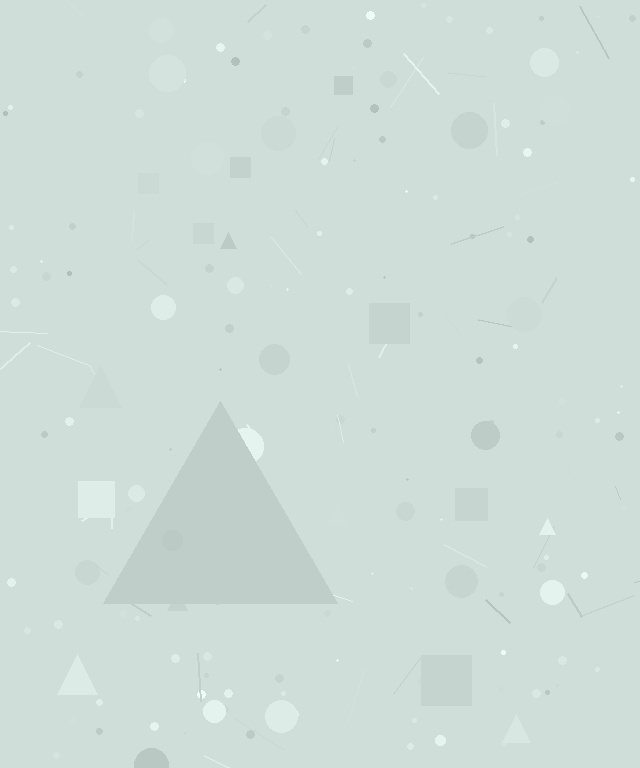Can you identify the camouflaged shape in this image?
The camouflaged shape is a triangle.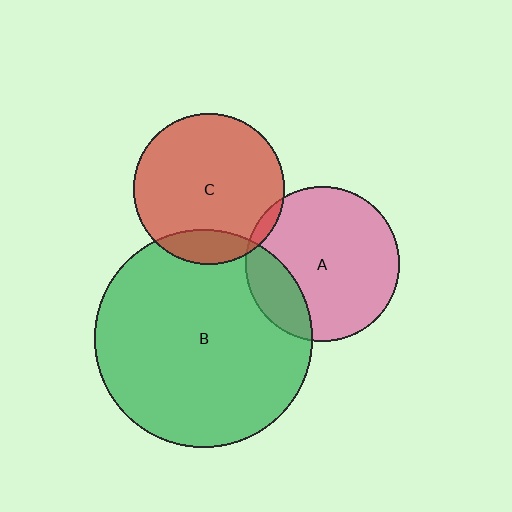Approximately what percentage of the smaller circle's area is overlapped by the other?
Approximately 5%.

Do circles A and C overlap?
Yes.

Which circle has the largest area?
Circle B (green).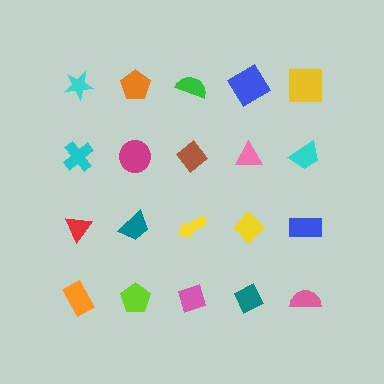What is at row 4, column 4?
A teal diamond.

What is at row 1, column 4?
A blue diamond.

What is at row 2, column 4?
A pink triangle.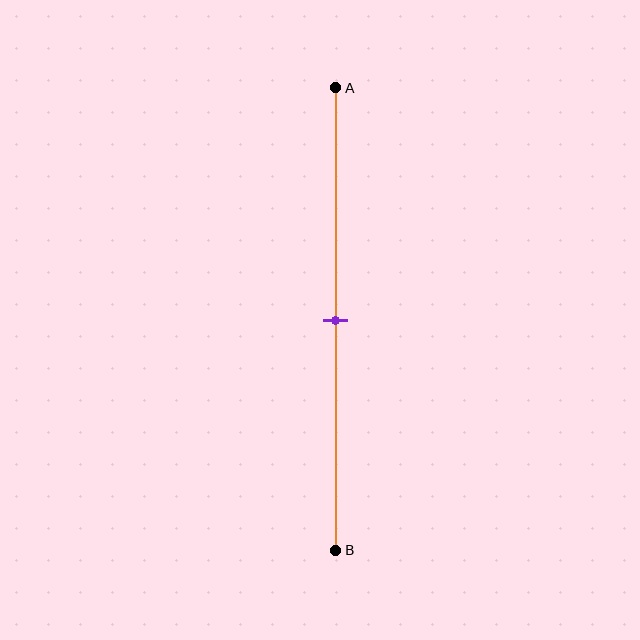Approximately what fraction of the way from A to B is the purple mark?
The purple mark is approximately 50% of the way from A to B.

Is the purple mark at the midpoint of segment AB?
Yes, the mark is approximately at the midpoint.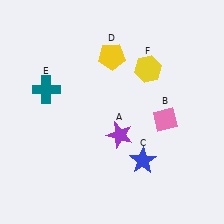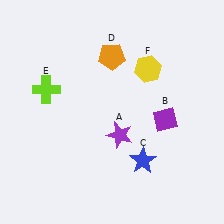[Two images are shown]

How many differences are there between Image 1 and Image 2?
There are 3 differences between the two images.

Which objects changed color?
B changed from pink to purple. D changed from yellow to orange. E changed from teal to lime.